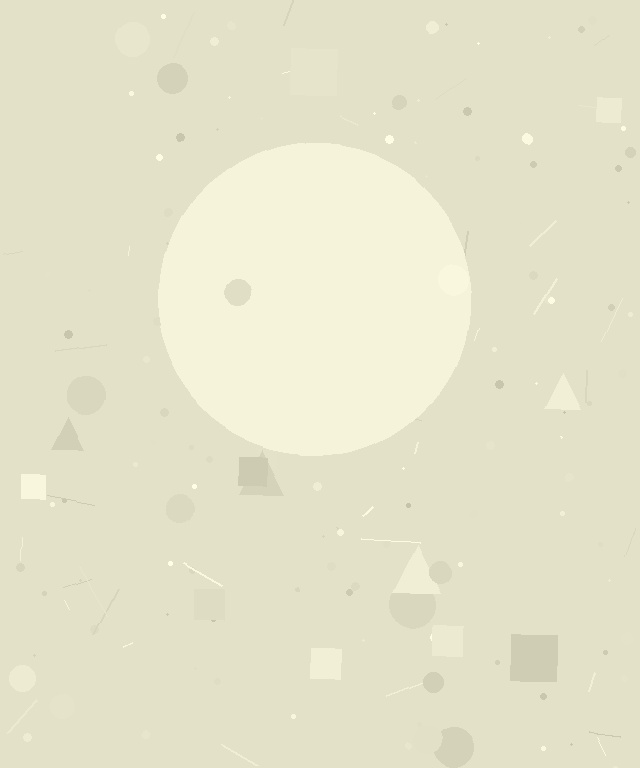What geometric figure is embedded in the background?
A circle is embedded in the background.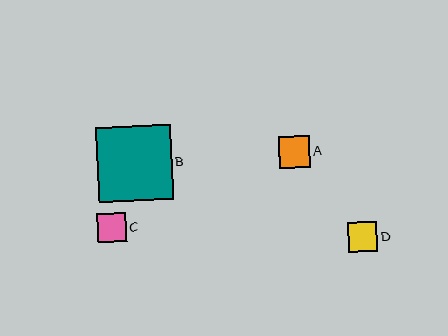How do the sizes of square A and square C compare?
Square A and square C are approximately the same size.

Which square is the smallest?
Square C is the smallest with a size of approximately 29 pixels.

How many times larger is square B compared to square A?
Square B is approximately 2.4 times the size of square A.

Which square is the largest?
Square B is the largest with a size of approximately 75 pixels.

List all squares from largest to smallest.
From largest to smallest: B, A, D, C.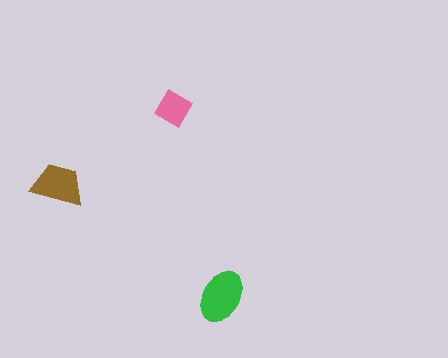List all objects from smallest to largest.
The pink diamond, the brown trapezoid, the green ellipse.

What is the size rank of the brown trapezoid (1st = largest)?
2nd.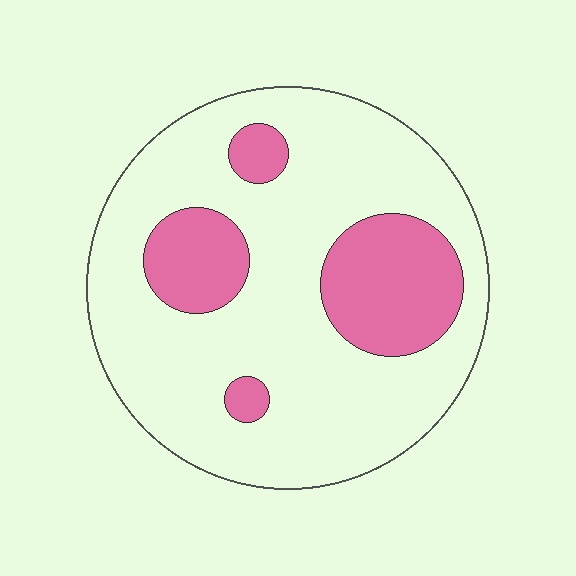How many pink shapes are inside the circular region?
4.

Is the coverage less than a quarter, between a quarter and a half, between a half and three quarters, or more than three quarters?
Less than a quarter.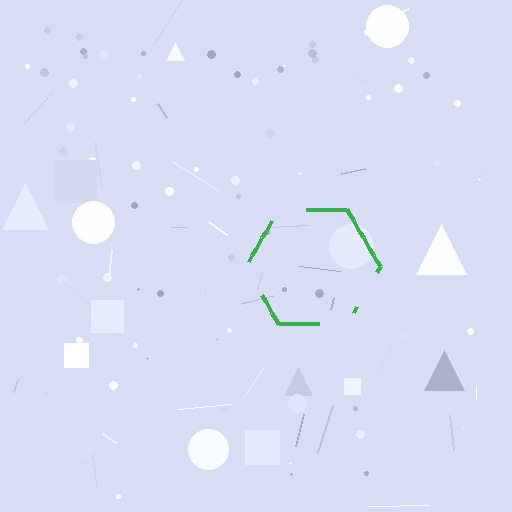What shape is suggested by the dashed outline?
The dashed outline suggests a hexagon.